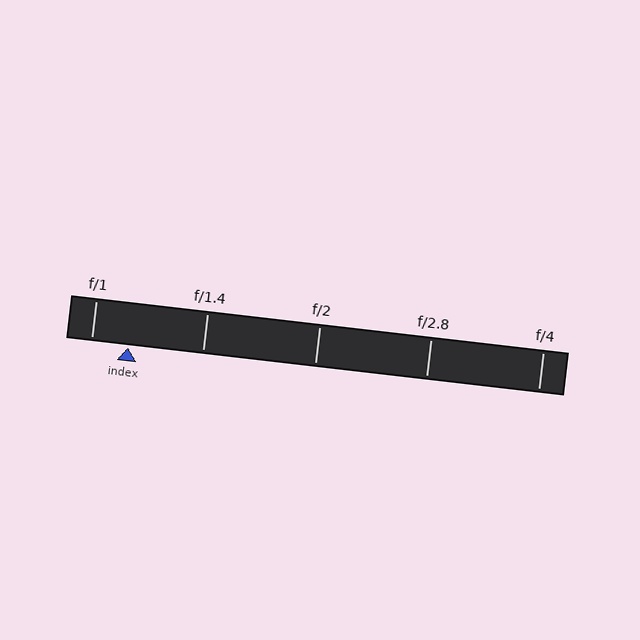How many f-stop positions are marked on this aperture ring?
There are 5 f-stop positions marked.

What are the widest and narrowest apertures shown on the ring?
The widest aperture shown is f/1 and the narrowest is f/4.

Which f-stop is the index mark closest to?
The index mark is closest to f/1.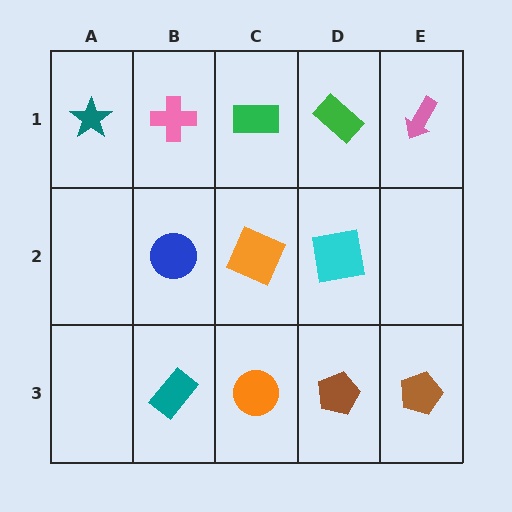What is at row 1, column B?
A pink cross.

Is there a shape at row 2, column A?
No, that cell is empty.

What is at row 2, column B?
A blue circle.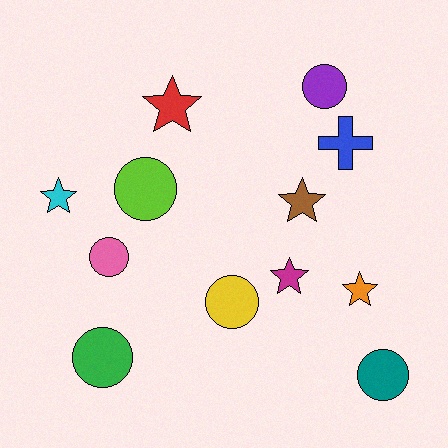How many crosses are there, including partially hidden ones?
There is 1 cross.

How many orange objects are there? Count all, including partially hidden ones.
There is 1 orange object.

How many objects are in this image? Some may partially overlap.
There are 12 objects.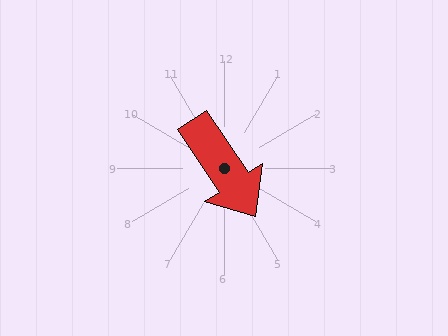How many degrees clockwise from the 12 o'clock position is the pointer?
Approximately 146 degrees.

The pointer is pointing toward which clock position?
Roughly 5 o'clock.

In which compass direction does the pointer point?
Southeast.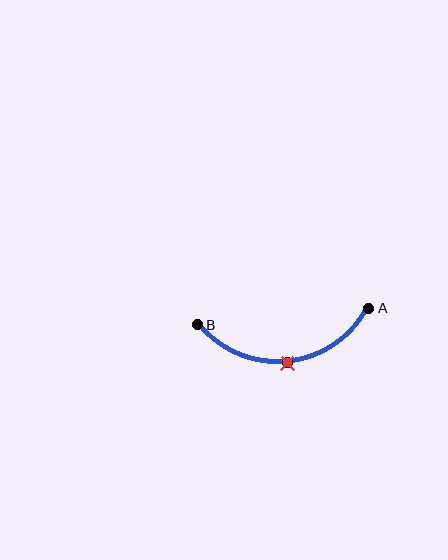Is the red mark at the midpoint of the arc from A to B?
Yes. The red mark lies on the arc at equal arc-length from both A and B — it is the arc midpoint.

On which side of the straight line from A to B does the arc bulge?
The arc bulges below the straight line connecting A and B.